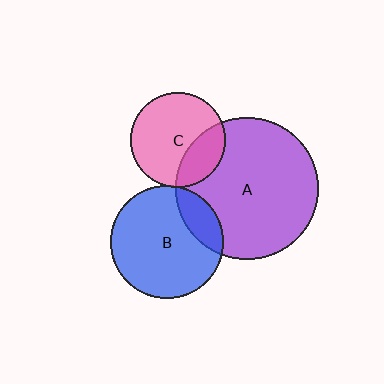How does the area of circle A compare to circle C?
Approximately 2.2 times.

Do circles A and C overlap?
Yes.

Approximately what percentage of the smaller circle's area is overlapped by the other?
Approximately 25%.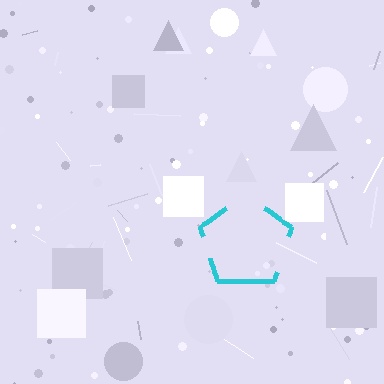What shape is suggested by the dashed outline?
The dashed outline suggests a pentagon.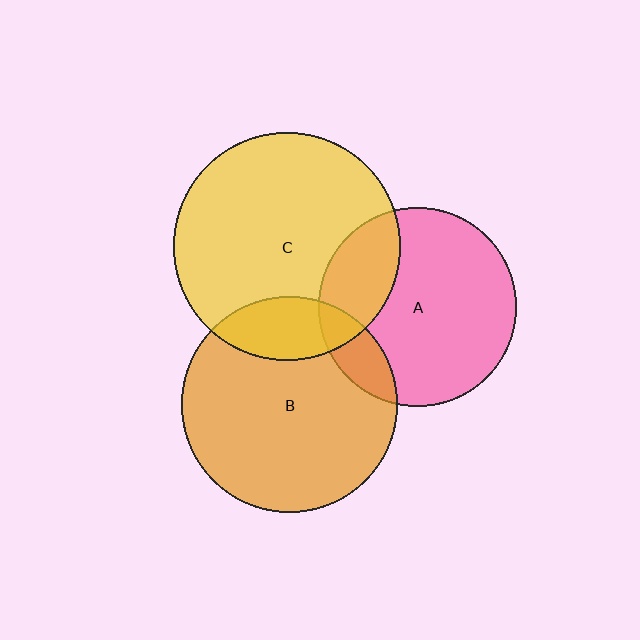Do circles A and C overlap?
Yes.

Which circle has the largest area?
Circle C (yellow).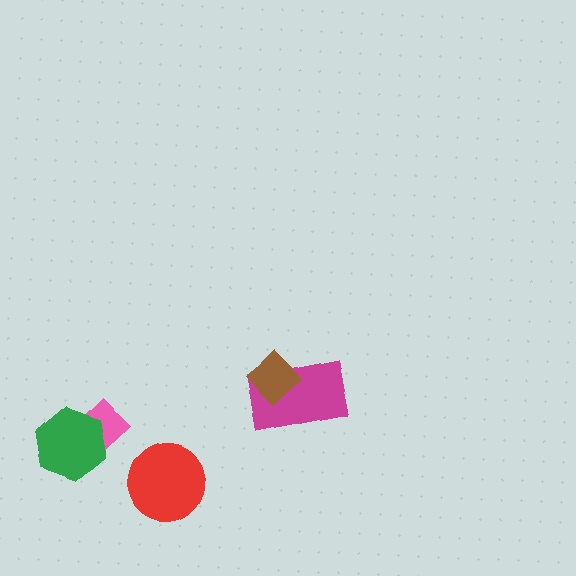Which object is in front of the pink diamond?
The green hexagon is in front of the pink diamond.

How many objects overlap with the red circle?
0 objects overlap with the red circle.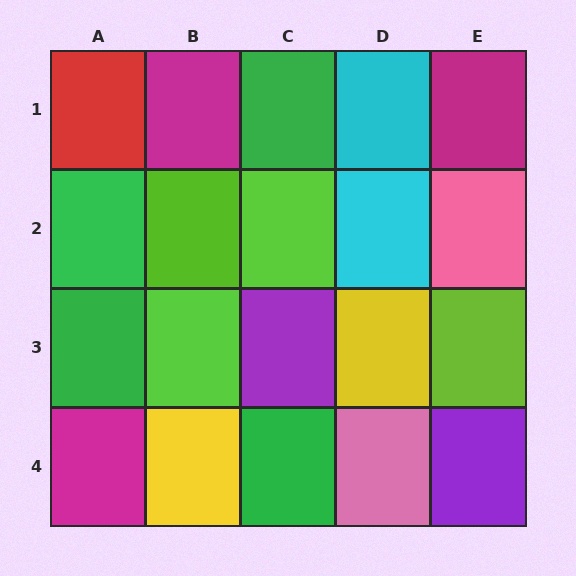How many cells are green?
4 cells are green.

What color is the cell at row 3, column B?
Lime.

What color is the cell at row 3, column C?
Purple.